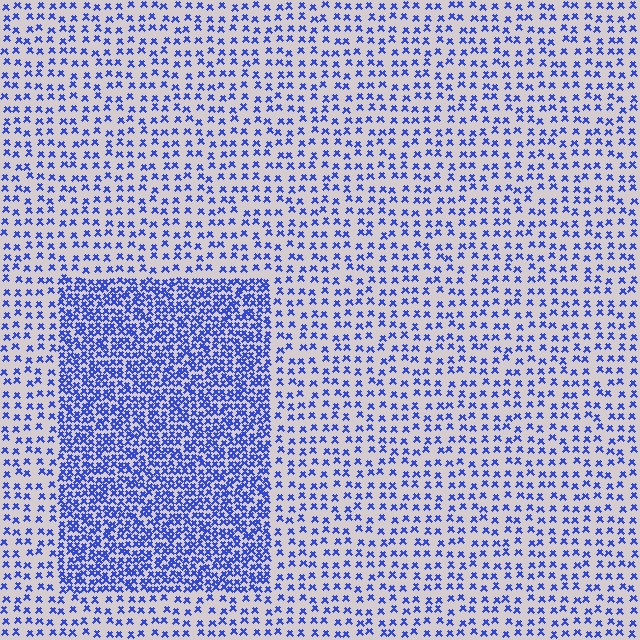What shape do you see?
I see a rectangle.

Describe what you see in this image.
The image contains small blue elements arranged at two different densities. A rectangle-shaped region is visible where the elements are more densely packed than the surrounding area.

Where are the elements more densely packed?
The elements are more densely packed inside the rectangle boundary.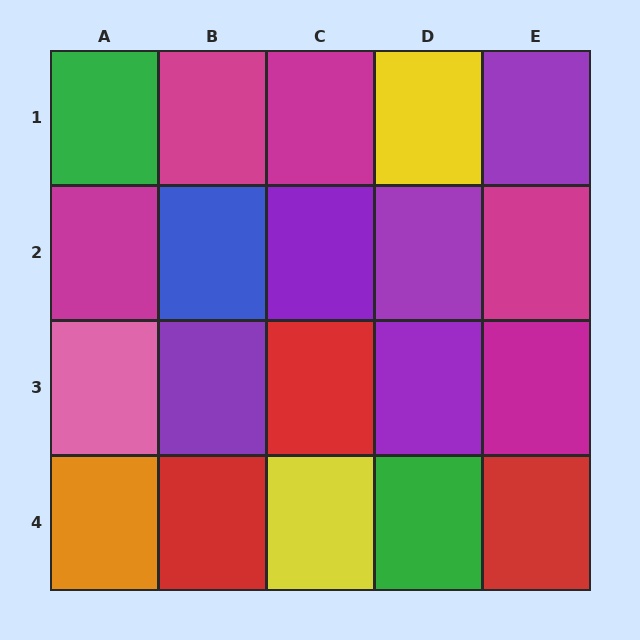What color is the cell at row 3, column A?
Pink.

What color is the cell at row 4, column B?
Red.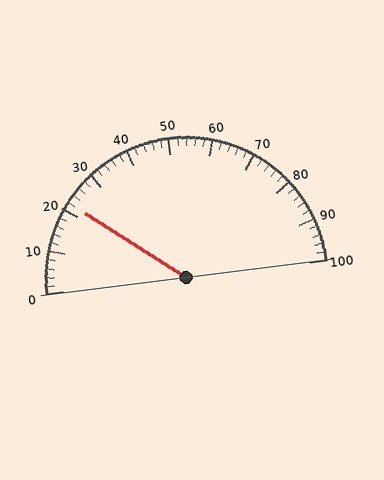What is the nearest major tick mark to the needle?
The nearest major tick mark is 20.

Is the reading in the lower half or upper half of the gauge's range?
The reading is in the lower half of the range (0 to 100).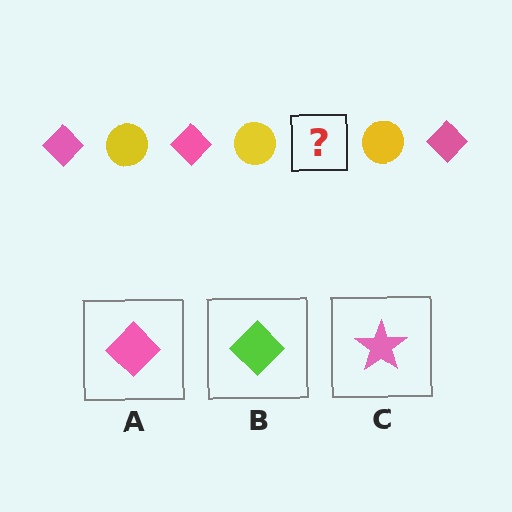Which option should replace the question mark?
Option A.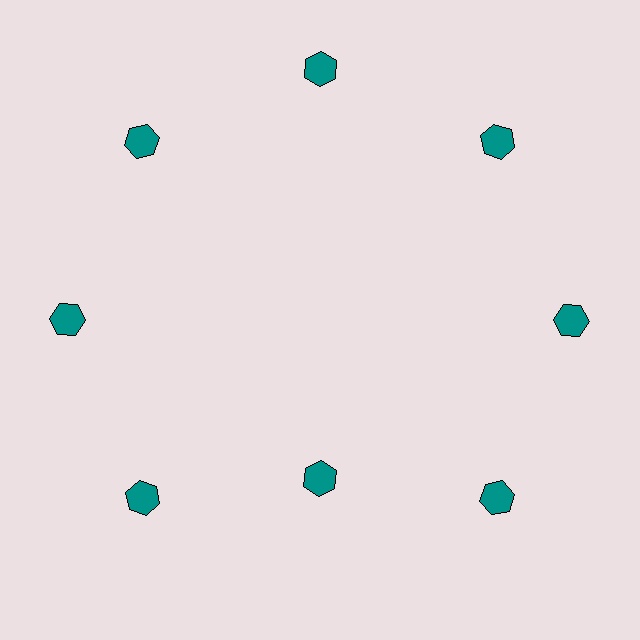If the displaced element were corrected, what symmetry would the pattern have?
It would have 8-fold rotational symmetry — the pattern would map onto itself every 45 degrees.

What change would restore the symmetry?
The symmetry would be restored by moving it outward, back onto the ring so that all 8 hexagons sit at equal angles and equal distance from the center.